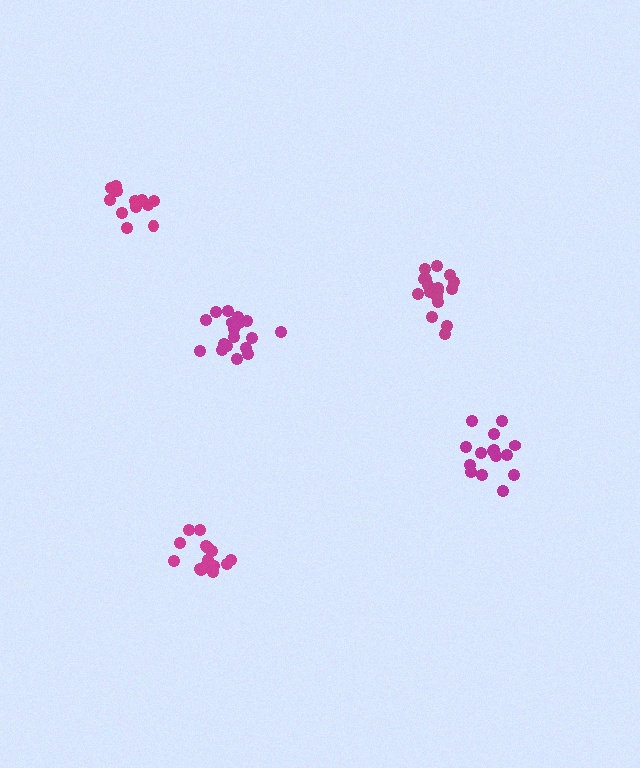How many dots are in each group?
Group 1: 15 dots, Group 2: 18 dots, Group 3: 18 dots, Group 4: 15 dots, Group 5: 12 dots (78 total).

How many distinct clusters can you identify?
There are 5 distinct clusters.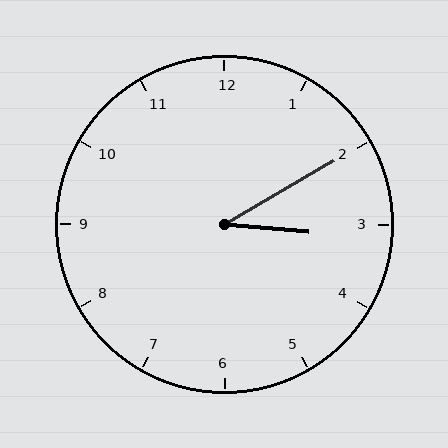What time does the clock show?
3:10.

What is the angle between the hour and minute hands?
Approximately 35 degrees.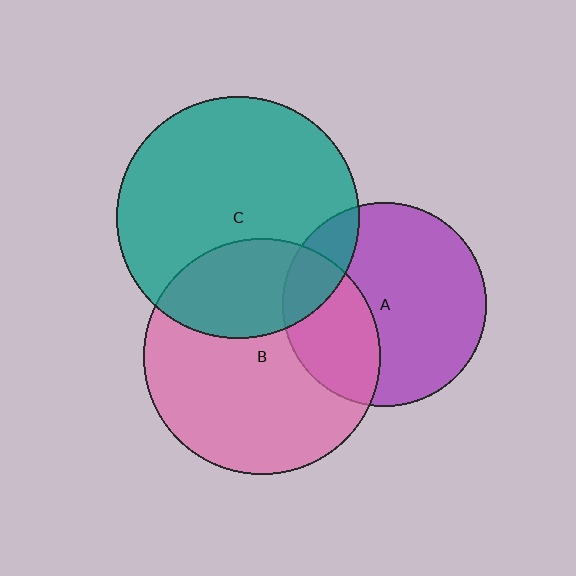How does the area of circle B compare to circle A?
Approximately 1.3 times.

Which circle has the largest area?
Circle C (teal).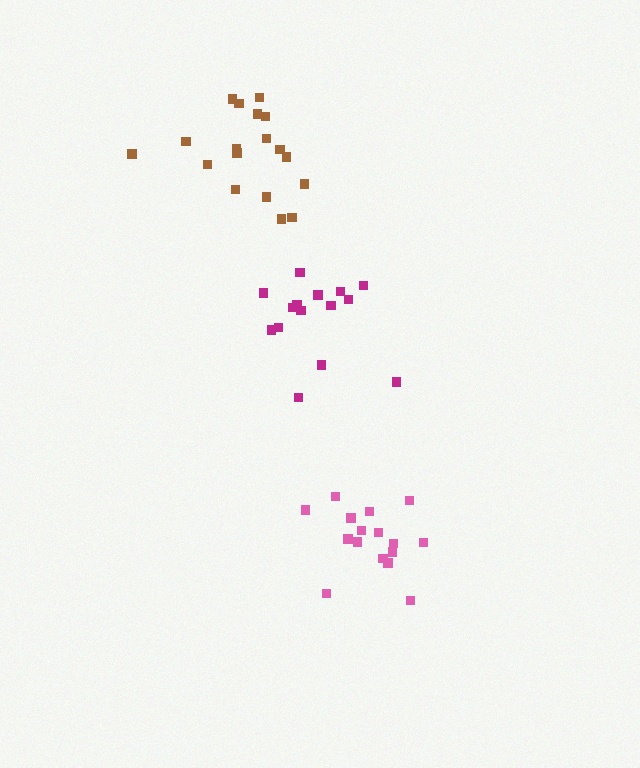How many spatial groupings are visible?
There are 3 spatial groupings.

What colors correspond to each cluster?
The clusters are colored: magenta, pink, brown.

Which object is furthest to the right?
The pink cluster is rightmost.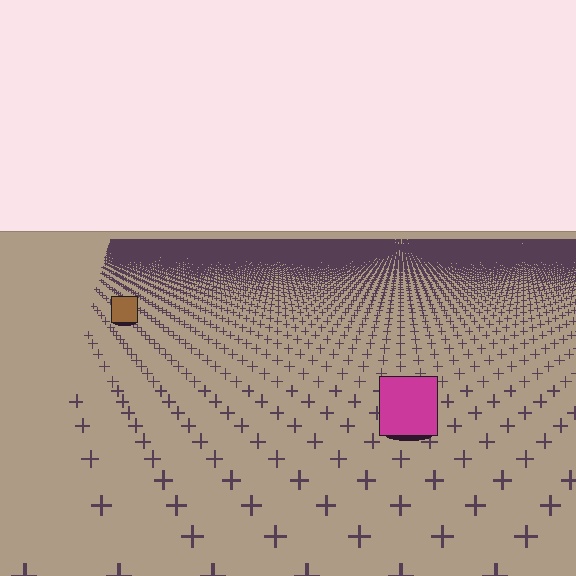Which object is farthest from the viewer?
The brown square is farthest from the viewer. It appears smaller and the ground texture around it is denser.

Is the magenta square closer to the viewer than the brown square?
Yes. The magenta square is closer — you can tell from the texture gradient: the ground texture is coarser near it.